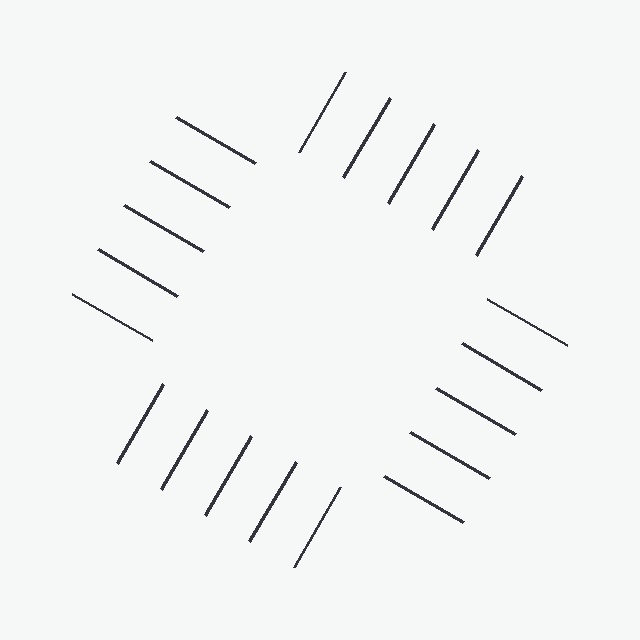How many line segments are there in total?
20 — 5 along each of the 4 edges.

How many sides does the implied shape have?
4 sides — the line-ends trace a square.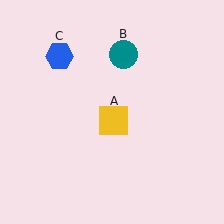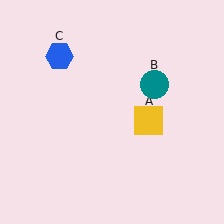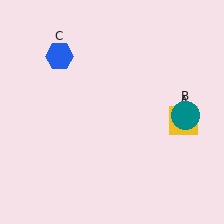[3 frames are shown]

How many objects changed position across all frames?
2 objects changed position: yellow square (object A), teal circle (object B).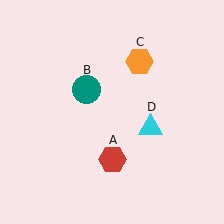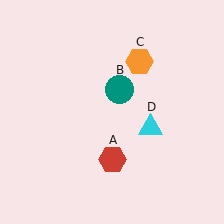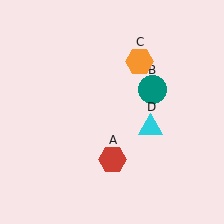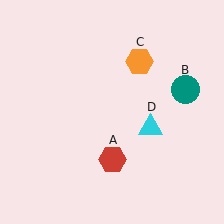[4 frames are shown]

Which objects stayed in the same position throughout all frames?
Red hexagon (object A) and orange hexagon (object C) and cyan triangle (object D) remained stationary.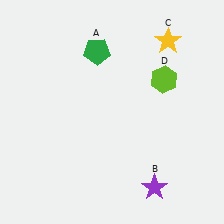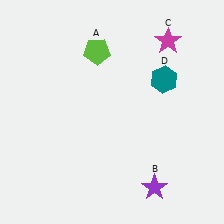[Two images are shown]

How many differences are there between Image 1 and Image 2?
There are 3 differences between the two images.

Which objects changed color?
A changed from green to lime. C changed from yellow to magenta. D changed from lime to teal.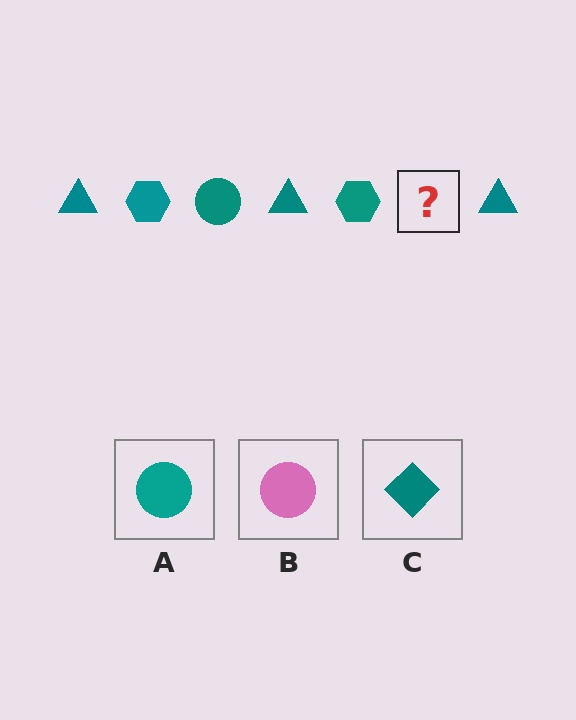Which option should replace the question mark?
Option A.